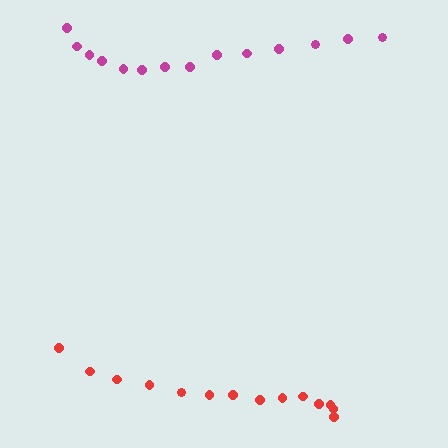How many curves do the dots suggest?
There are 2 distinct paths.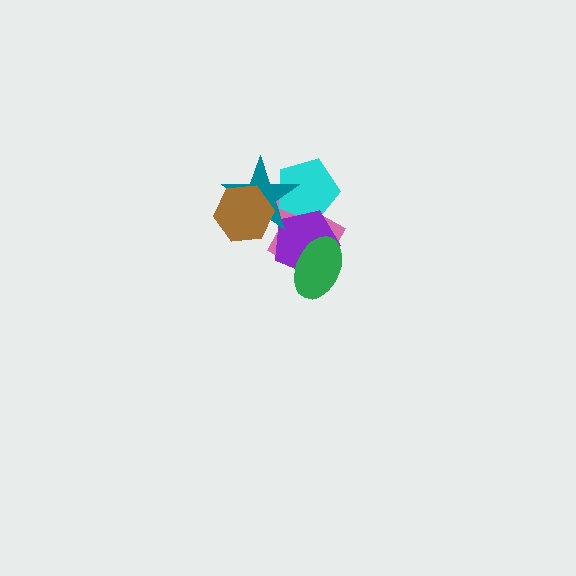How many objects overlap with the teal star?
4 objects overlap with the teal star.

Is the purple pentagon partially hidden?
Yes, it is partially covered by another shape.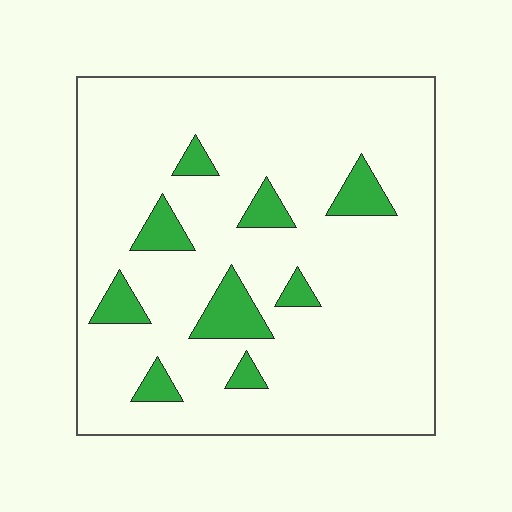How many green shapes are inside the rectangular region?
9.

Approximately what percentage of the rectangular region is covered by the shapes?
Approximately 10%.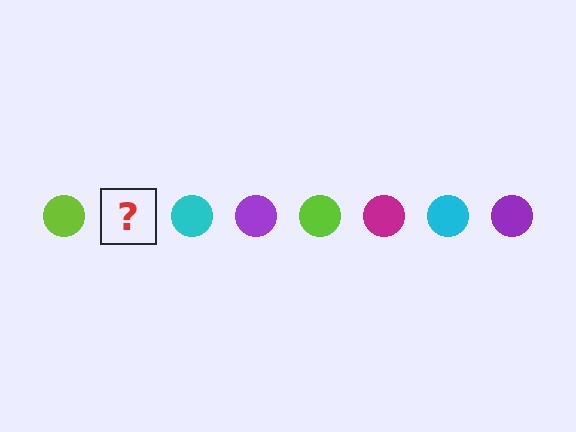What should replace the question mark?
The question mark should be replaced with a magenta circle.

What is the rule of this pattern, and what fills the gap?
The rule is that the pattern cycles through lime, magenta, cyan, purple circles. The gap should be filled with a magenta circle.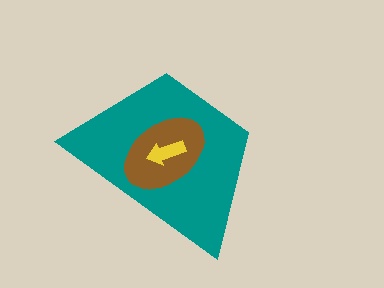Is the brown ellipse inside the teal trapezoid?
Yes.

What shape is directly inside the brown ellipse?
The yellow arrow.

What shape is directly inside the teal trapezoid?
The brown ellipse.